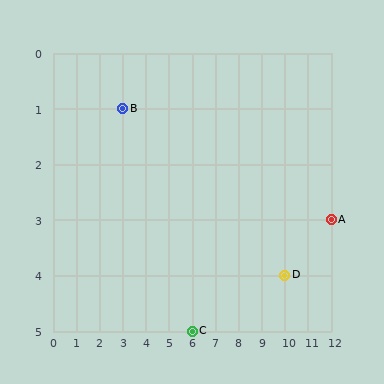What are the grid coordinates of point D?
Point D is at grid coordinates (10, 4).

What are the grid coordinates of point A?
Point A is at grid coordinates (12, 3).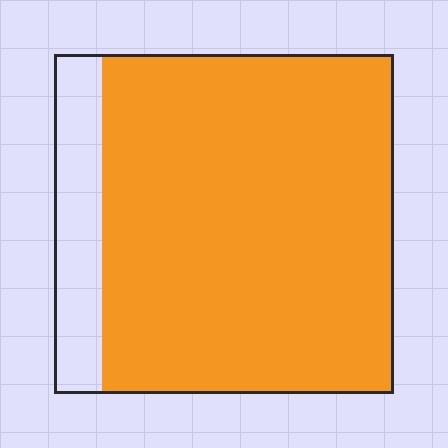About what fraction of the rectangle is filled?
About seven eighths (7/8).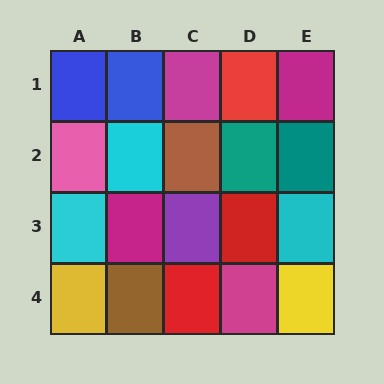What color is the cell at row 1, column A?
Blue.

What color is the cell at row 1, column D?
Red.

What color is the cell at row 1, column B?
Blue.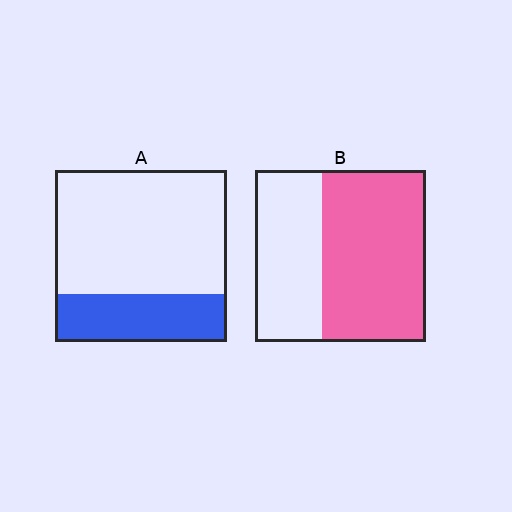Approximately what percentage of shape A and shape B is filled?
A is approximately 30% and B is approximately 60%.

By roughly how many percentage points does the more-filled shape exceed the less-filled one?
By roughly 35 percentage points (B over A).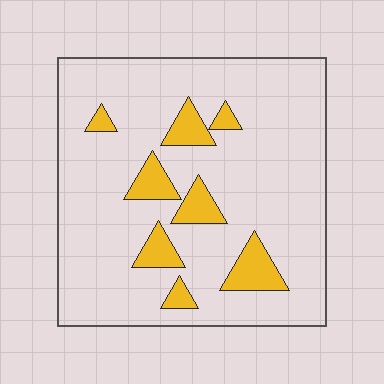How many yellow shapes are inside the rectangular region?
8.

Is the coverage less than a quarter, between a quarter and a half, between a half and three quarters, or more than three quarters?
Less than a quarter.